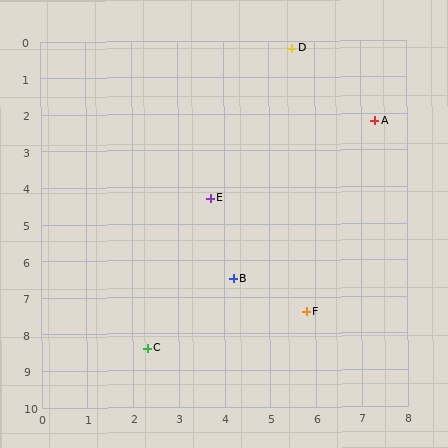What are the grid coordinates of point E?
Point E is at approximately (3.7, 4.3).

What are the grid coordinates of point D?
Point D is at approximately (5.5, 0.2).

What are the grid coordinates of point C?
Point C is at approximately (2.3, 8.4).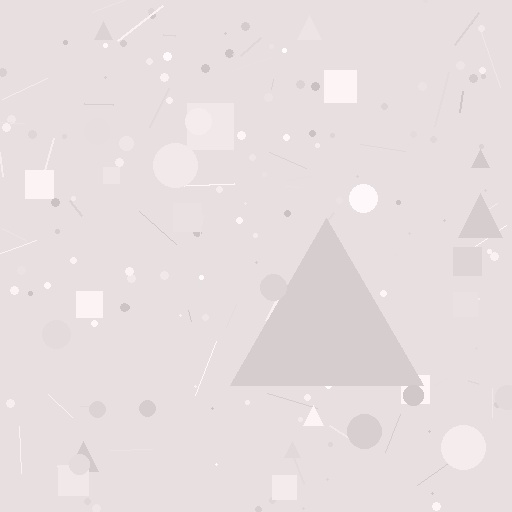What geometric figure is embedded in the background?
A triangle is embedded in the background.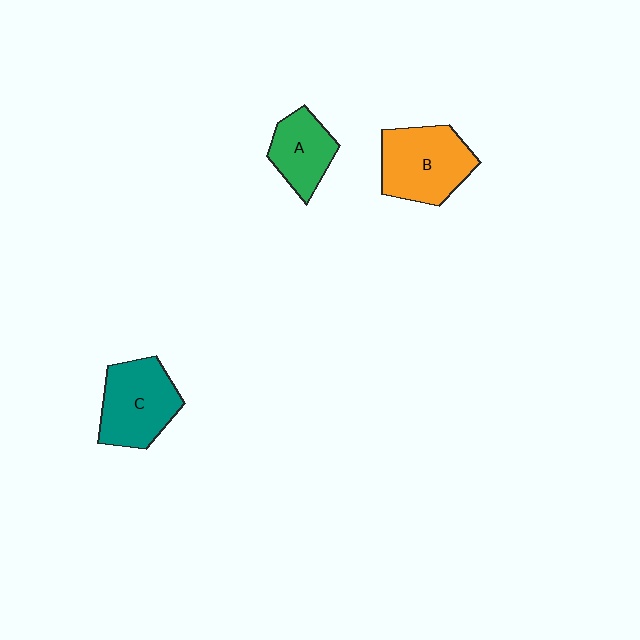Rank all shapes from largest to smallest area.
From largest to smallest: B (orange), C (teal), A (green).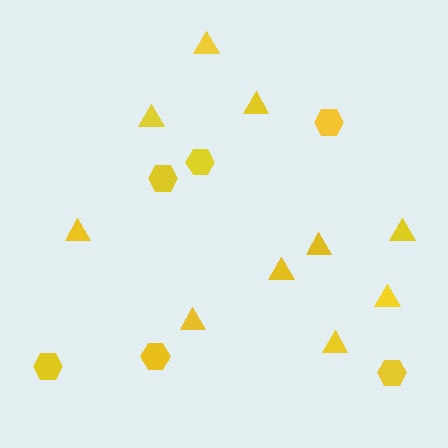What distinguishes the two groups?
There are 2 groups: one group of triangles (10) and one group of hexagons (6).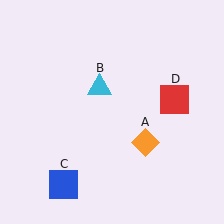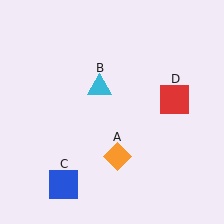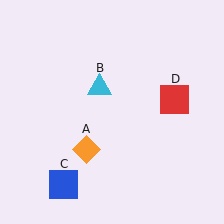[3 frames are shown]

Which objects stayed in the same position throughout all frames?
Cyan triangle (object B) and blue square (object C) and red square (object D) remained stationary.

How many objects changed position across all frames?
1 object changed position: orange diamond (object A).